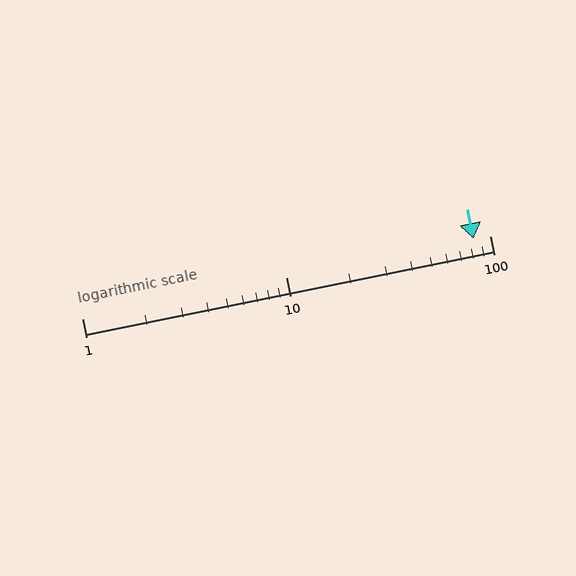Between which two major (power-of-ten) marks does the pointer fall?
The pointer is between 10 and 100.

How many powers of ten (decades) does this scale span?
The scale spans 2 decades, from 1 to 100.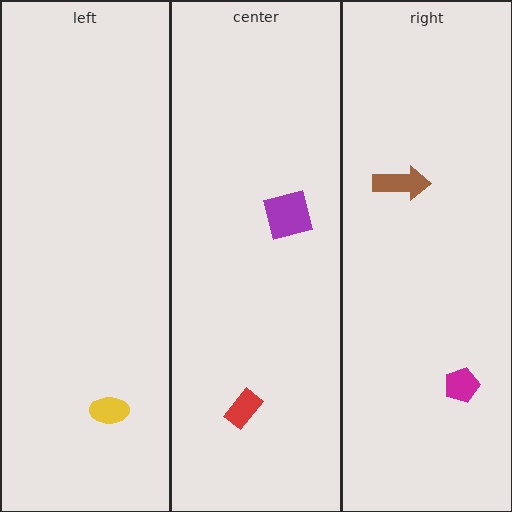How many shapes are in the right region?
2.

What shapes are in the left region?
The yellow ellipse.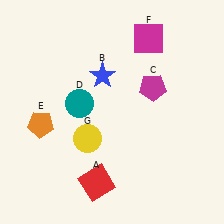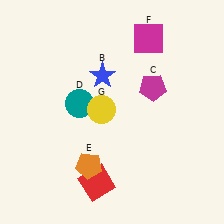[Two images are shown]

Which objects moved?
The objects that moved are: the orange pentagon (E), the yellow circle (G).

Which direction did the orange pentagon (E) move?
The orange pentagon (E) moved right.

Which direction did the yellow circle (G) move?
The yellow circle (G) moved up.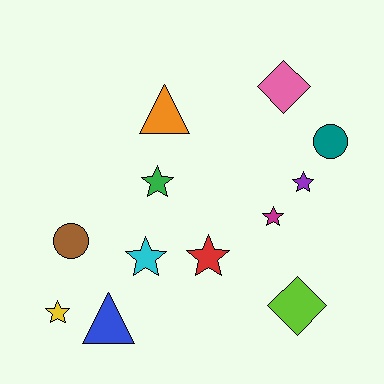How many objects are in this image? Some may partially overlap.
There are 12 objects.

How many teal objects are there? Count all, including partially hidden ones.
There is 1 teal object.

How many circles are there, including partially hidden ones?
There are 2 circles.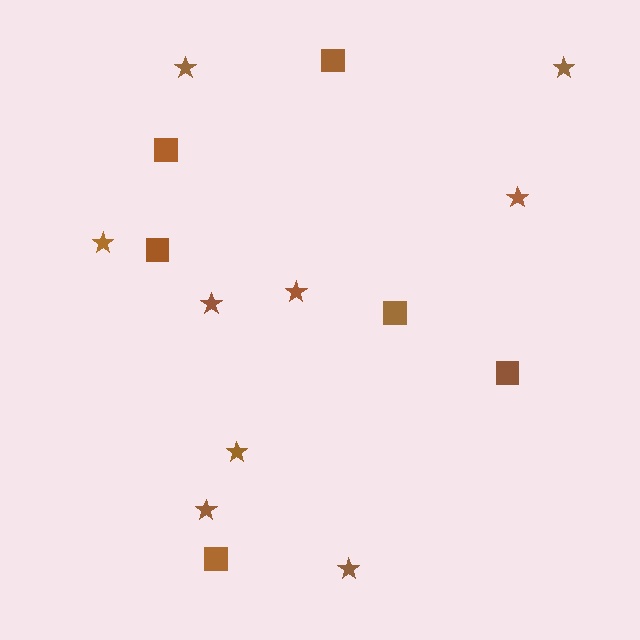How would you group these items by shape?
There are 2 groups: one group of squares (6) and one group of stars (9).